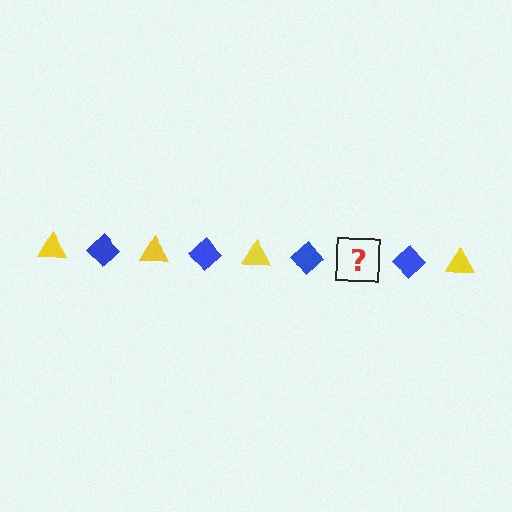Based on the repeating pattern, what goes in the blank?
The blank should be a yellow triangle.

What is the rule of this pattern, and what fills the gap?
The rule is that the pattern alternates between yellow triangle and blue diamond. The gap should be filled with a yellow triangle.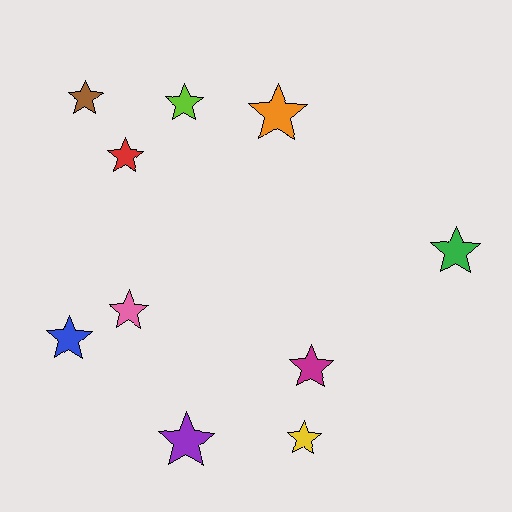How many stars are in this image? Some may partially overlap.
There are 10 stars.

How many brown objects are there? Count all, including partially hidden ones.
There is 1 brown object.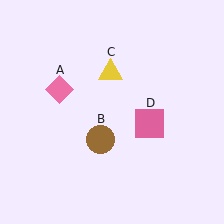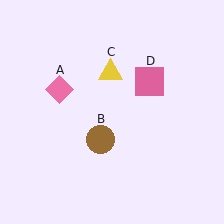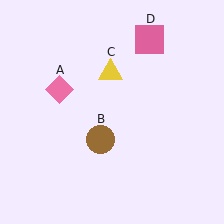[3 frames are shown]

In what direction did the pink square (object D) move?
The pink square (object D) moved up.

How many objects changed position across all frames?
1 object changed position: pink square (object D).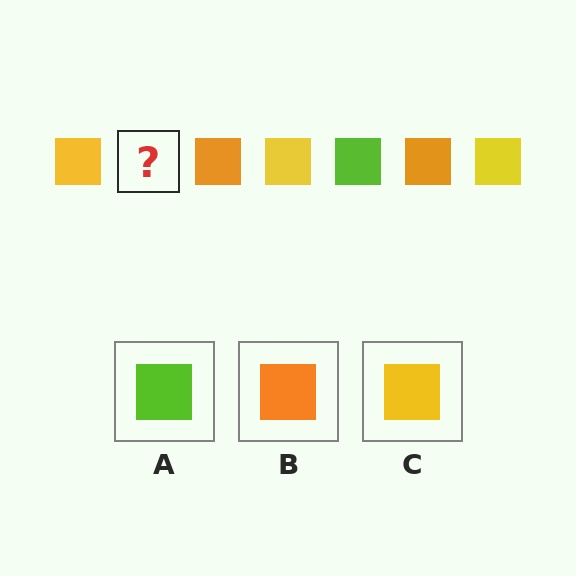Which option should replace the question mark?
Option A.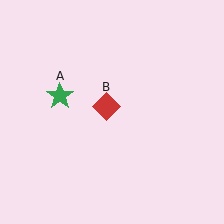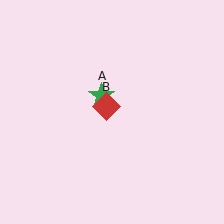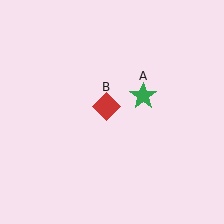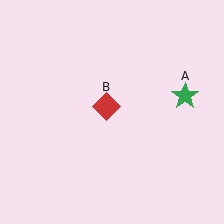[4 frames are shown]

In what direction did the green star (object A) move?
The green star (object A) moved right.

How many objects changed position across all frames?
1 object changed position: green star (object A).